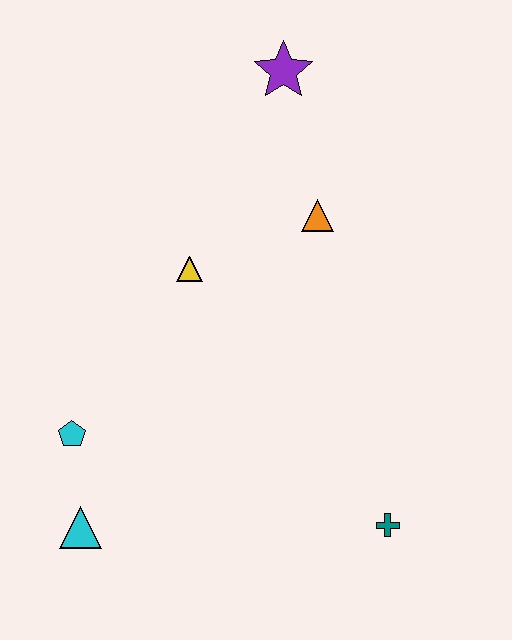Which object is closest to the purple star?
The orange triangle is closest to the purple star.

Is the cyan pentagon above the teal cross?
Yes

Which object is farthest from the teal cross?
The purple star is farthest from the teal cross.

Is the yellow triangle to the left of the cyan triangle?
No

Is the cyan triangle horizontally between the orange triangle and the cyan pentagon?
Yes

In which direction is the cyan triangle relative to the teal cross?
The cyan triangle is to the left of the teal cross.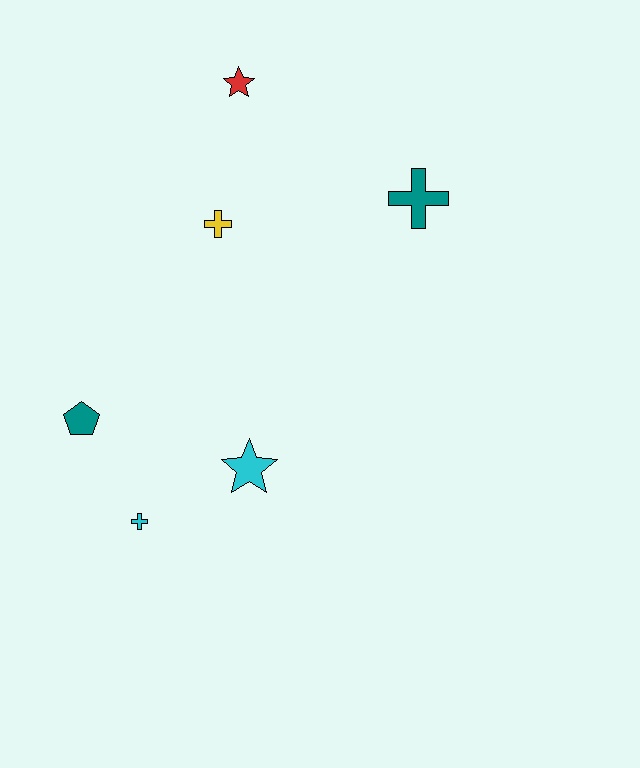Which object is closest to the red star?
The yellow cross is closest to the red star.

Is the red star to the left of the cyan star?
Yes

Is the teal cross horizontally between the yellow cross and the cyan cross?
No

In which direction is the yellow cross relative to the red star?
The yellow cross is below the red star.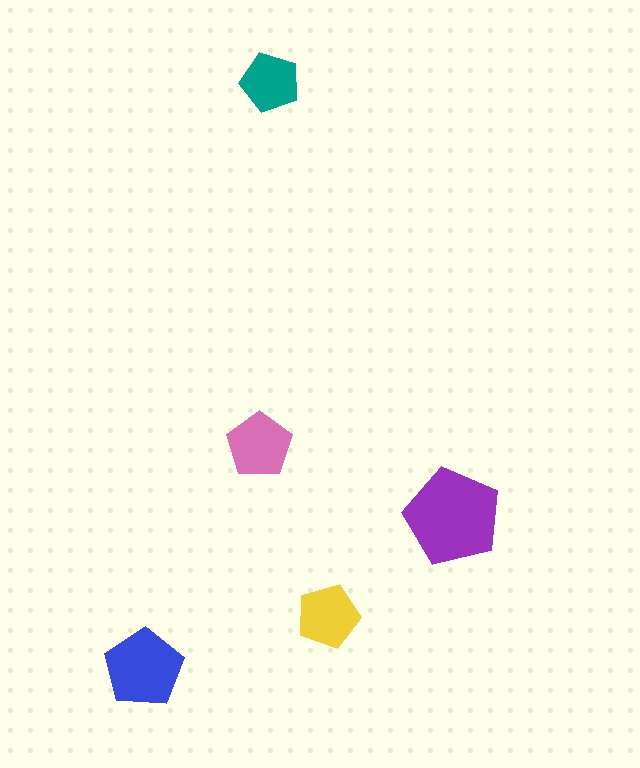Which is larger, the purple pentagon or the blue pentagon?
The purple one.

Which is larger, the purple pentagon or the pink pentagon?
The purple one.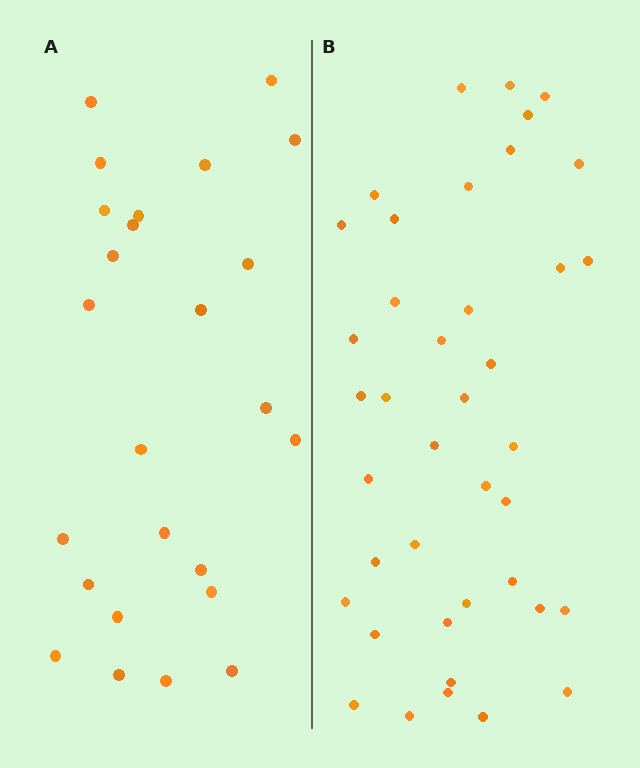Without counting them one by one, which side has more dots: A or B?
Region B (the right region) has more dots.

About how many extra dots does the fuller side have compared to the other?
Region B has approximately 15 more dots than region A.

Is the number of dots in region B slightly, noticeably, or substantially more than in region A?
Region B has substantially more. The ratio is roughly 1.6 to 1.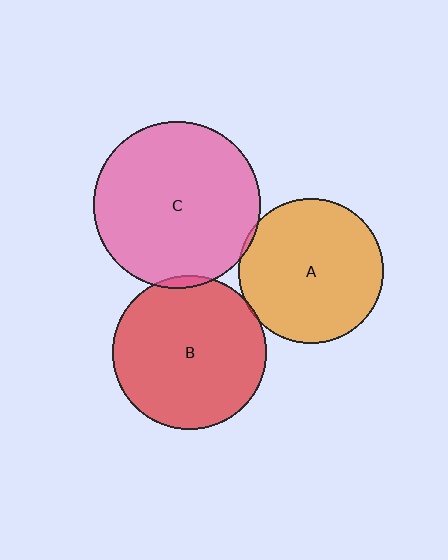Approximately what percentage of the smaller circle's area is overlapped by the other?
Approximately 5%.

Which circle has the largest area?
Circle C (pink).